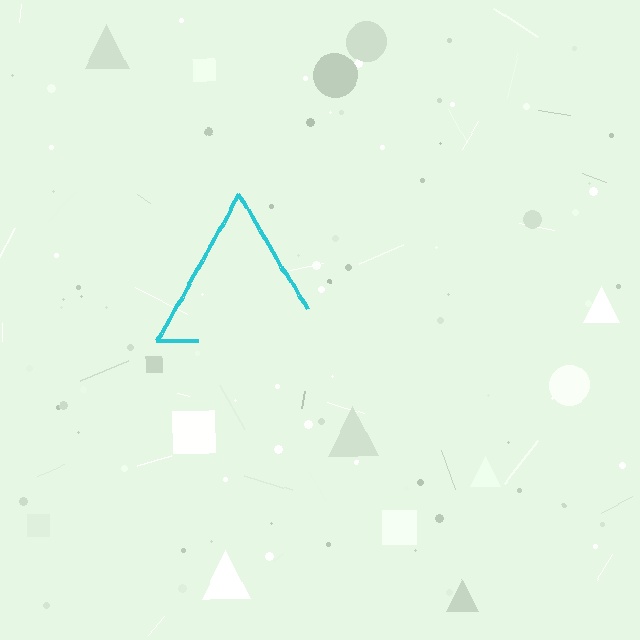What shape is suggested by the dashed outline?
The dashed outline suggests a triangle.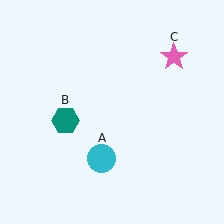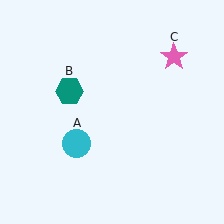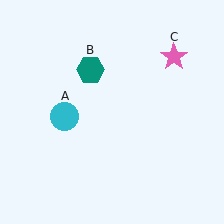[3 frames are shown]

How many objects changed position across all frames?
2 objects changed position: cyan circle (object A), teal hexagon (object B).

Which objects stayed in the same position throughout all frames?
Pink star (object C) remained stationary.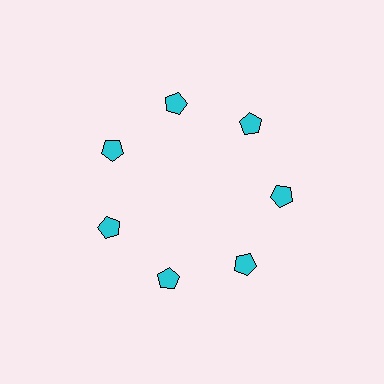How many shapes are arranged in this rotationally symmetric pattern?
There are 7 shapes, arranged in 7 groups of 1.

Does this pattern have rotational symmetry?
Yes, this pattern has 7-fold rotational symmetry. It looks the same after rotating 51 degrees around the center.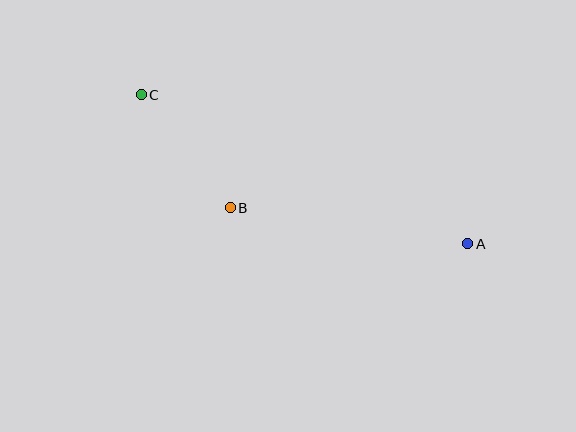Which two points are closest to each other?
Points B and C are closest to each other.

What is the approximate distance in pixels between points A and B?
The distance between A and B is approximately 240 pixels.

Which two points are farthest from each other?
Points A and C are farthest from each other.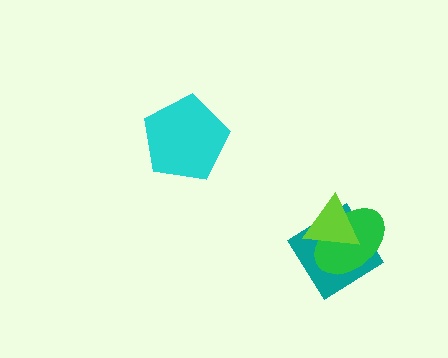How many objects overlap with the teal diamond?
2 objects overlap with the teal diamond.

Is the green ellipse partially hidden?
Yes, it is partially covered by another shape.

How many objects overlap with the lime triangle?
2 objects overlap with the lime triangle.